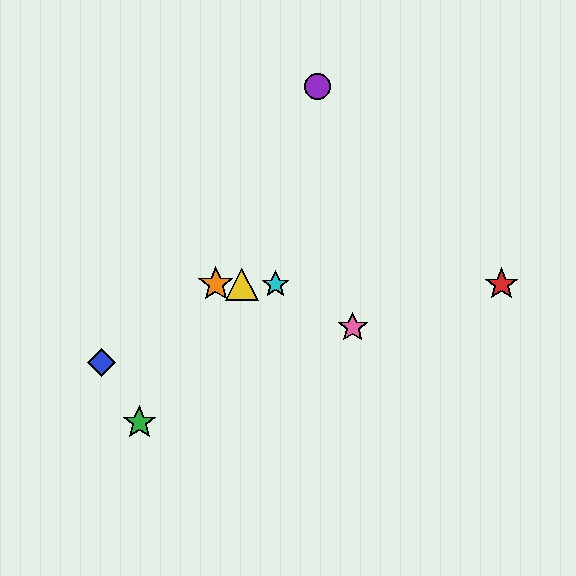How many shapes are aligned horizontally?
4 shapes (the red star, the yellow triangle, the orange star, the cyan star) are aligned horizontally.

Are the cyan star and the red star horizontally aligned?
Yes, both are at y≈284.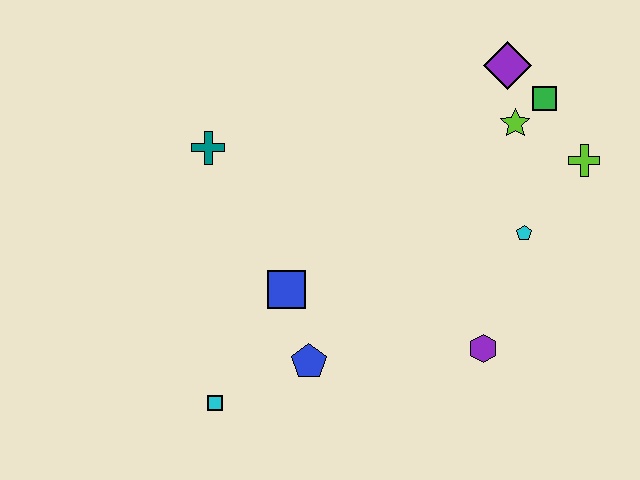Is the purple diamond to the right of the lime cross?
No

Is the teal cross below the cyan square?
No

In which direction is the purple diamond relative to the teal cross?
The purple diamond is to the right of the teal cross.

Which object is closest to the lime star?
The green square is closest to the lime star.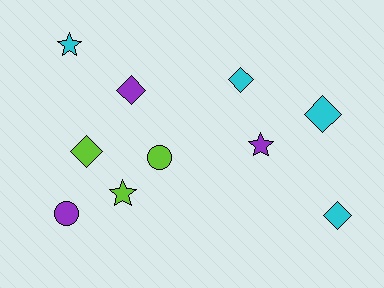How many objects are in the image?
There are 10 objects.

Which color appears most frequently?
Cyan, with 4 objects.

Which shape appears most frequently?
Diamond, with 5 objects.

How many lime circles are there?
There is 1 lime circle.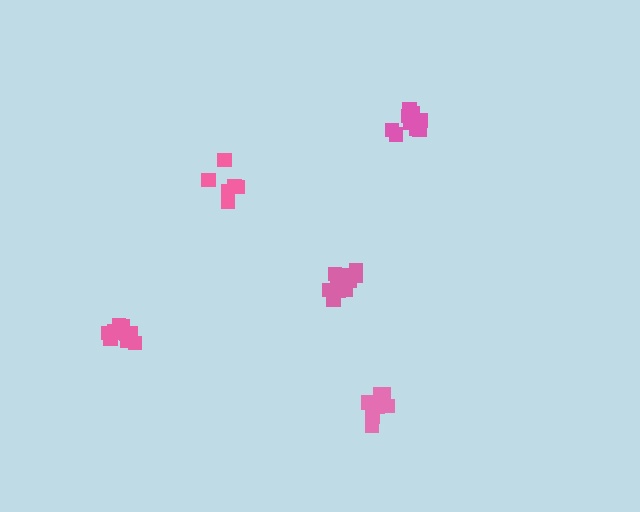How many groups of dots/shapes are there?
There are 5 groups.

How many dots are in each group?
Group 1: 10 dots, Group 2: 6 dots, Group 3: 7 dots, Group 4: 11 dots, Group 5: 10 dots (44 total).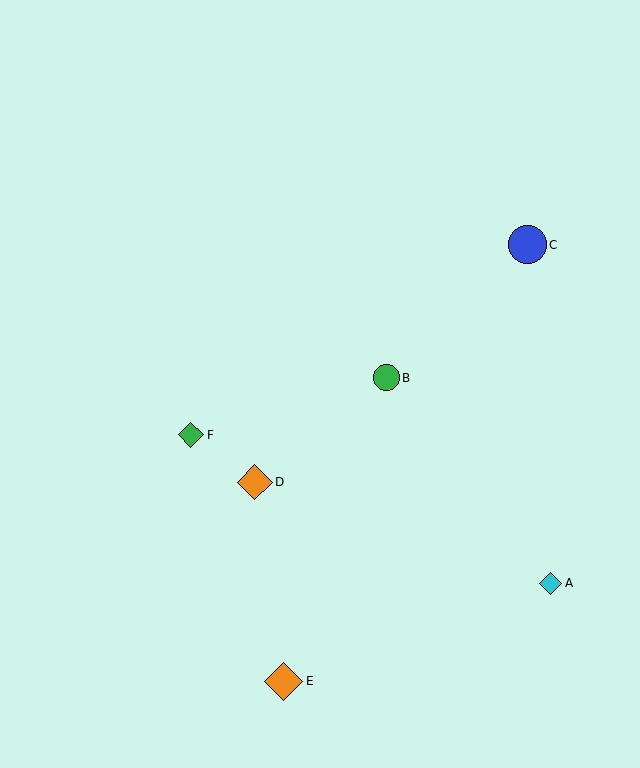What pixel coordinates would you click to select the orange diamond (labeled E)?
Click at (284, 681) to select the orange diamond E.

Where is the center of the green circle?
The center of the green circle is at (386, 378).